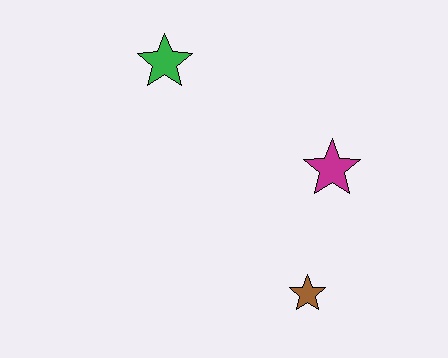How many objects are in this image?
There are 3 objects.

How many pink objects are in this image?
There are no pink objects.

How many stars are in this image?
There are 3 stars.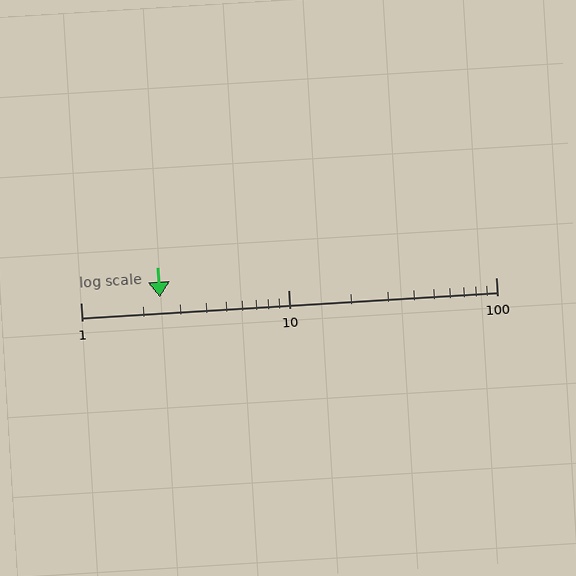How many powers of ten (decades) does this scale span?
The scale spans 2 decades, from 1 to 100.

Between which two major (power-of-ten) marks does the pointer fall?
The pointer is between 1 and 10.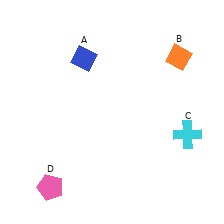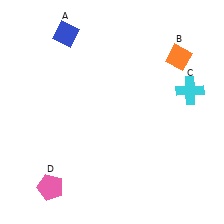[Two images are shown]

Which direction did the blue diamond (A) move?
The blue diamond (A) moved up.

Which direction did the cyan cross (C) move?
The cyan cross (C) moved up.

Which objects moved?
The objects that moved are: the blue diamond (A), the cyan cross (C).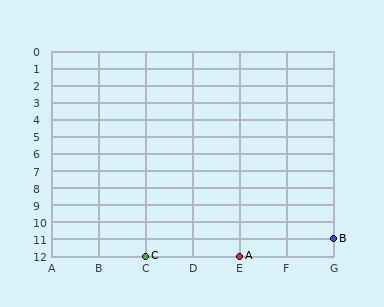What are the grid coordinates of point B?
Point B is at grid coordinates (G, 11).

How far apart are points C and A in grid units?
Points C and A are 2 columns apart.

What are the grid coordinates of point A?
Point A is at grid coordinates (E, 12).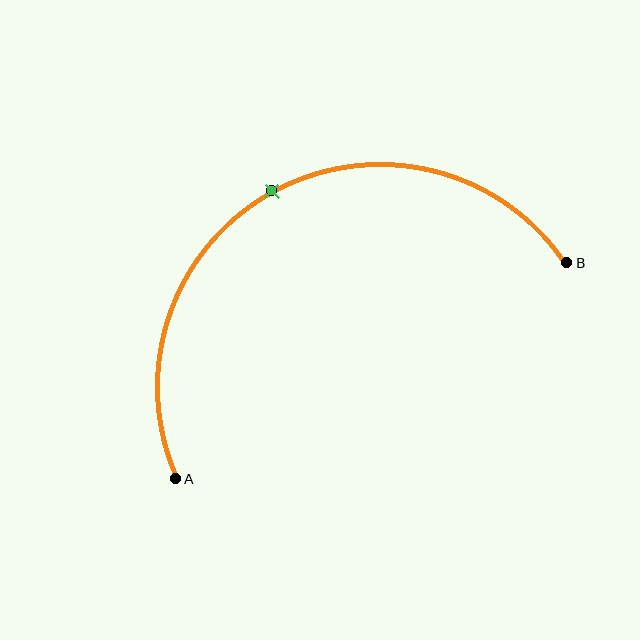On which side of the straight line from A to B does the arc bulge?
The arc bulges above the straight line connecting A and B.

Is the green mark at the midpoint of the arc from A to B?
Yes. The green mark lies on the arc at equal arc-length from both A and B — it is the arc midpoint.